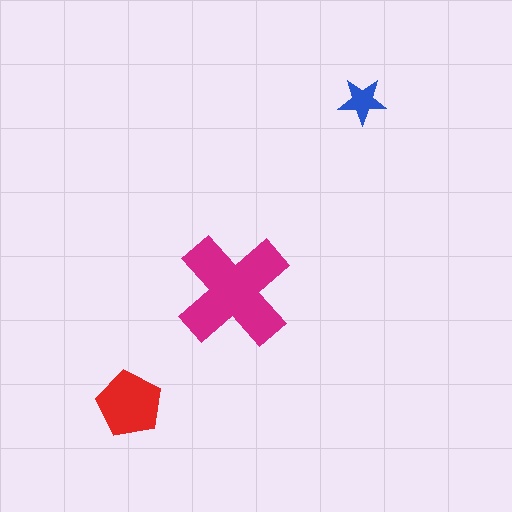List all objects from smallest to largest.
The blue star, the red pentagon, the magenta cross.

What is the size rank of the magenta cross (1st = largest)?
1st.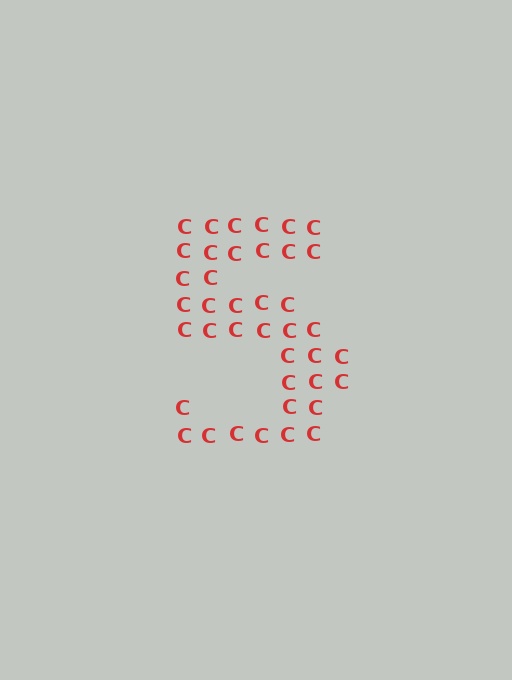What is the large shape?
The large shape is the digit 5.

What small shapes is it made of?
It is made of small letter C's.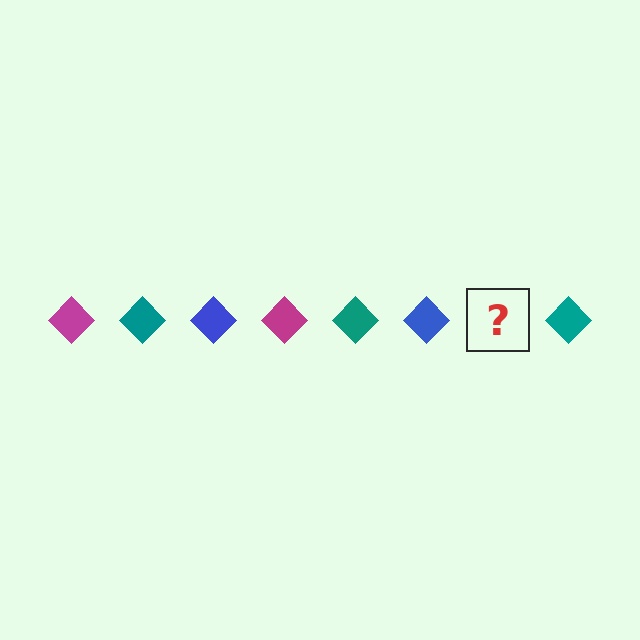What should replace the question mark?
The question mark should be replaced with a magenta diamond.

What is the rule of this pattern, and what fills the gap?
The rule is that the pattern cycles through magenta, teal, blue diamonds. The gap should be filled with a magenta diamond.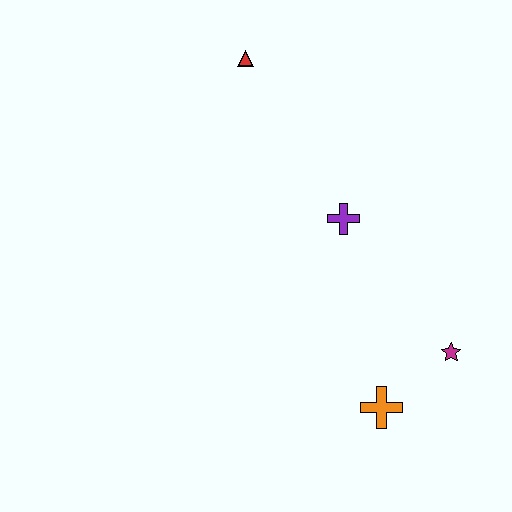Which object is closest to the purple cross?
The magenta star is closest to the purple cross.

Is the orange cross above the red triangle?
No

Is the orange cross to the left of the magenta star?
Yes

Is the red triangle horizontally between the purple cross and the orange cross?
No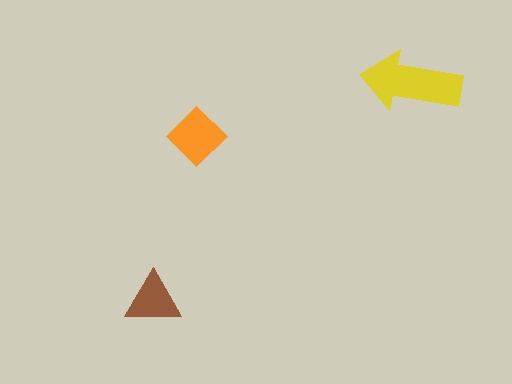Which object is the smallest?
The brown triangle.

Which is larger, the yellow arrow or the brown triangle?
The yellow arrow.